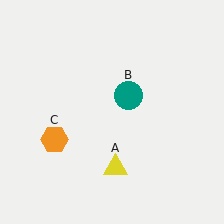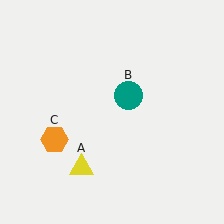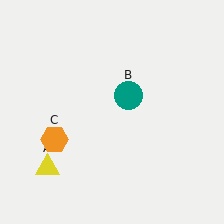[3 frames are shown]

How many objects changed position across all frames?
1 object changed position: yellow triangle (object A).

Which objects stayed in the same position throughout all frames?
Teal circle (object B) and orange hexagon (object C) remained stationary.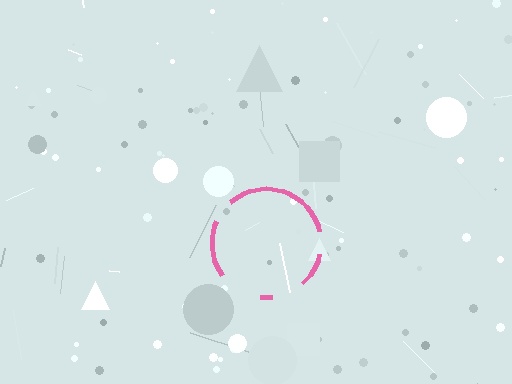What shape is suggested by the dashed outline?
The dashed outline suggests a circle.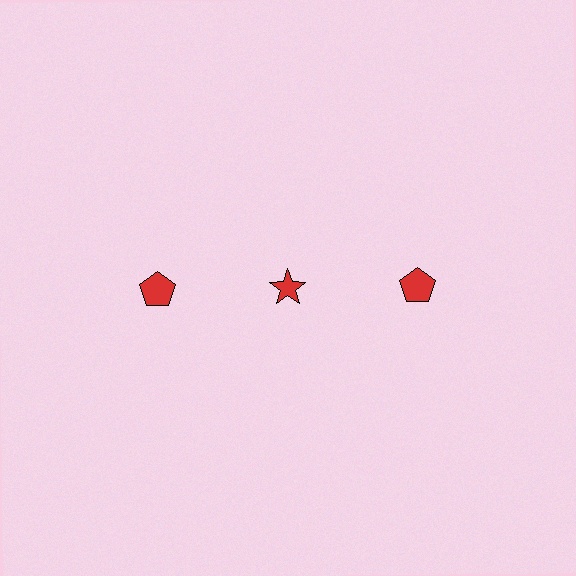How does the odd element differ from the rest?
It has a different shape: star instead of pentagon.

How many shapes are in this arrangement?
There are 3 shapes arranged in a grid pattern.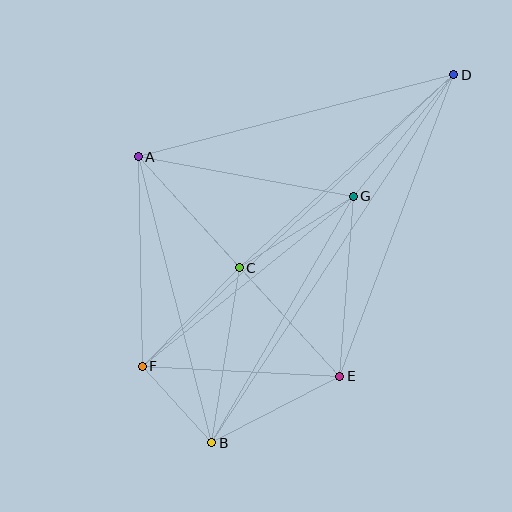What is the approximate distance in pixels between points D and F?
The distance between D and F is approximately 427 pixels.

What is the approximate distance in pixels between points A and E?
The distance between A and E is approximately 298 pixels.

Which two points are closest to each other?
Points B and F are closest to each other.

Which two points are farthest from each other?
Points B and D are farthest from each other.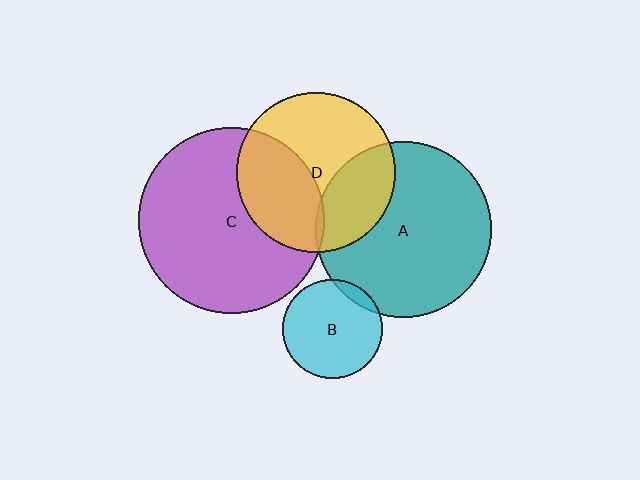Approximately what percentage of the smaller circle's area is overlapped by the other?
Approximately 10%.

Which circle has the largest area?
Circle C (purple).